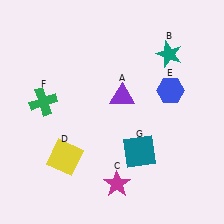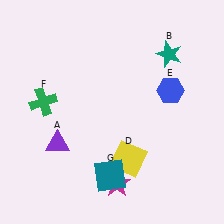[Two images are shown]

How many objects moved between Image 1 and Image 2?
3 objects moved between the two images.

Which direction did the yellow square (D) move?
The yellow square (D) moved right.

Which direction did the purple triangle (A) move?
The purple triangle (A) moved left.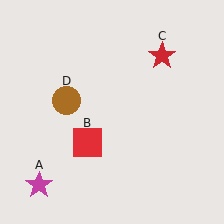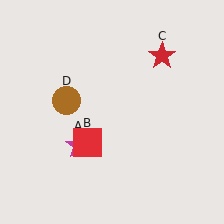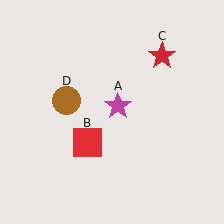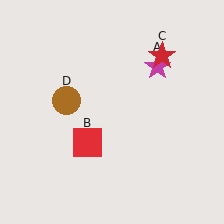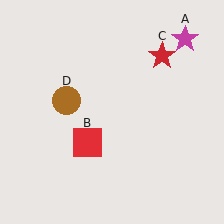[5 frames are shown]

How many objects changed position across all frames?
1 object changed position: magenta star (object A).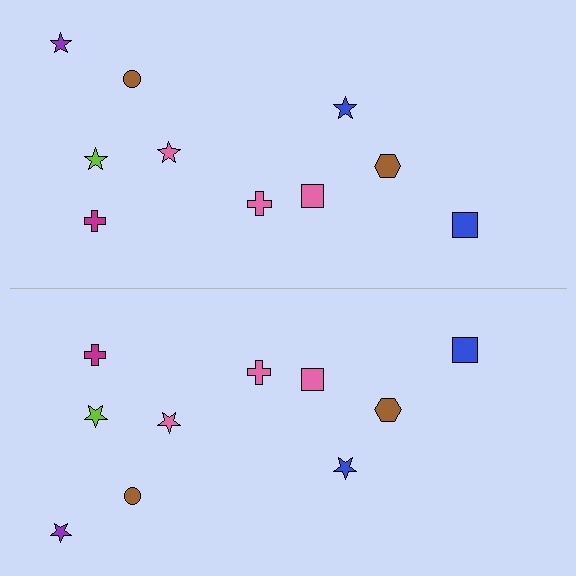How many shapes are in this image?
There are 20 shapes in this image.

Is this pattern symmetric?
Yes, this pattern has bilateral (reflection) symmetry.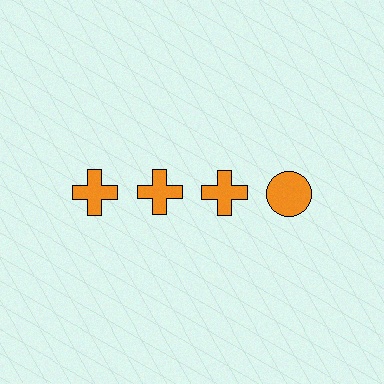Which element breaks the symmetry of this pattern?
The orange circle in the top row, second from right column breaks the symmetry. All other shapes are orange crosses.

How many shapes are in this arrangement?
There are 4 shapes arranged in a grid pattern.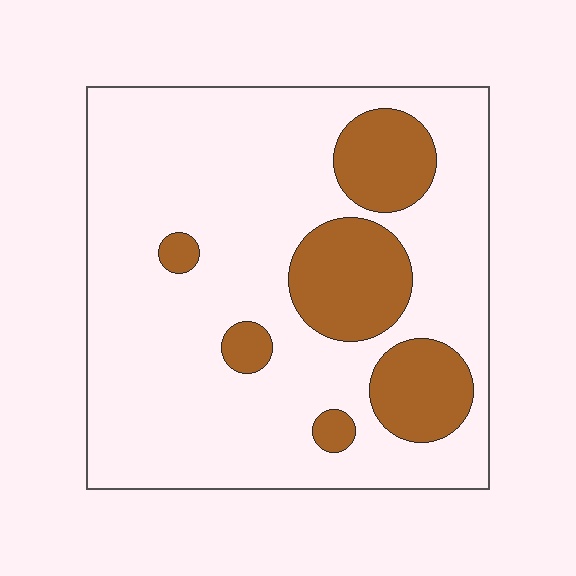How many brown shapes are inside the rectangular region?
6.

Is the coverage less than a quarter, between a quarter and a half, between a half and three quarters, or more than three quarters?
Less than a quarter.